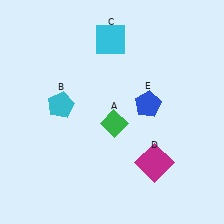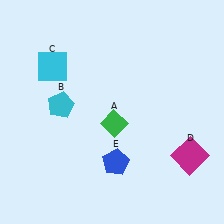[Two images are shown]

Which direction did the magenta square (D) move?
The magenta square (D) moved right.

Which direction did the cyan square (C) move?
The cyan square (C) moved left.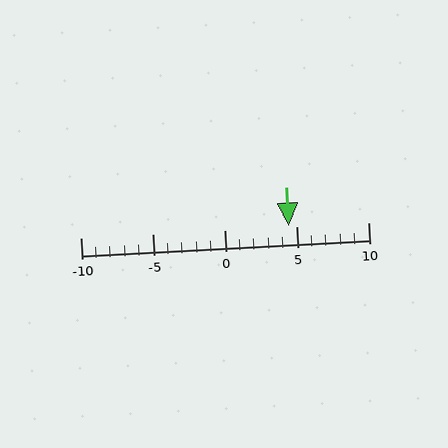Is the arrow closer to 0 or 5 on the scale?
The arrow is closer to 5.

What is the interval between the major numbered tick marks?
The major tick marks are spaced 5 units apart.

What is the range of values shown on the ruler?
The ruler shows values from -10 to 10.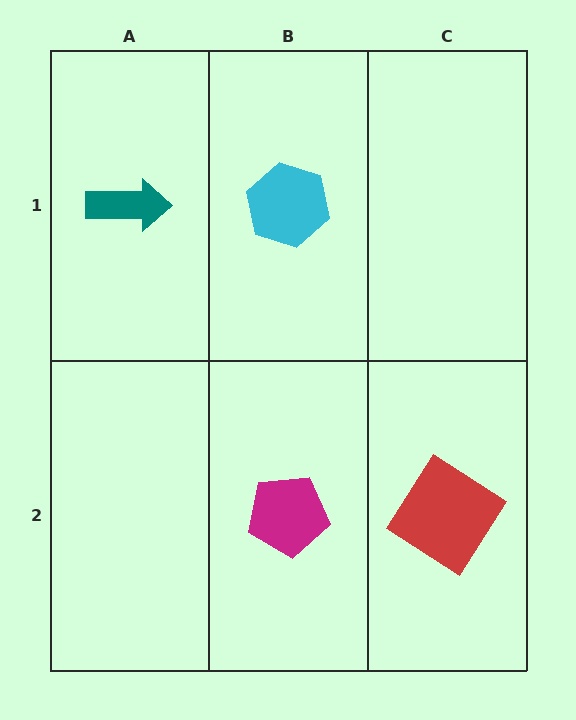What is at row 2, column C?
A red diamond.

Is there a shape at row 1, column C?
No, that cell is empty.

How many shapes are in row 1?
2 shapes.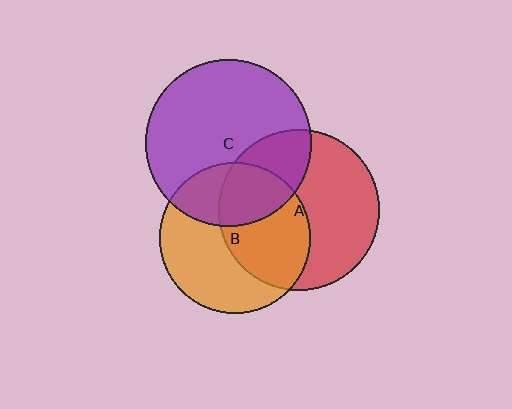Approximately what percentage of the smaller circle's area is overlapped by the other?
Approximately 50%.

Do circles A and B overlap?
Yes.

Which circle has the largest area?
Circle C (purple).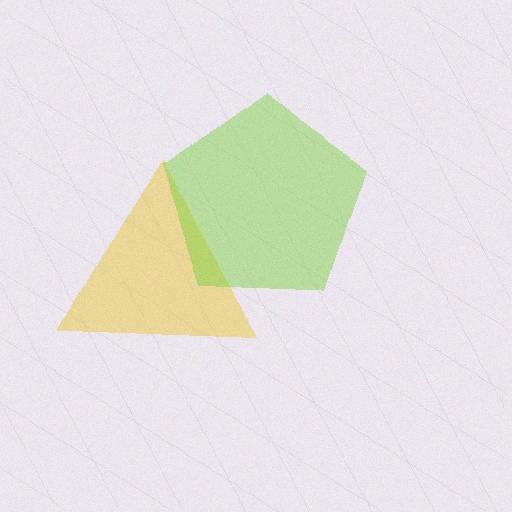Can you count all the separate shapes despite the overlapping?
Yes, there are 2 separate shapes.